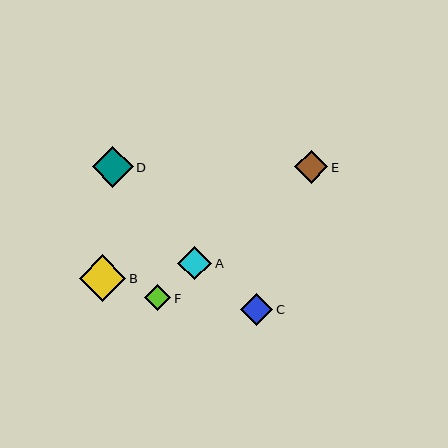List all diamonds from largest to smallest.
From largest to smallest: B, D, A, E, C, F.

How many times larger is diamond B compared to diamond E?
Diamond B is approximately 1.4 times the size of diamond E.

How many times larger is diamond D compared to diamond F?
Diamond D is approximately 1.6 times the size of diamond F.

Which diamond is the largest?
Diamond B is the largest with a size of approximately 47 pixels.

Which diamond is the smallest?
Diamond F is the smallest with a size of approximately 26 pixels.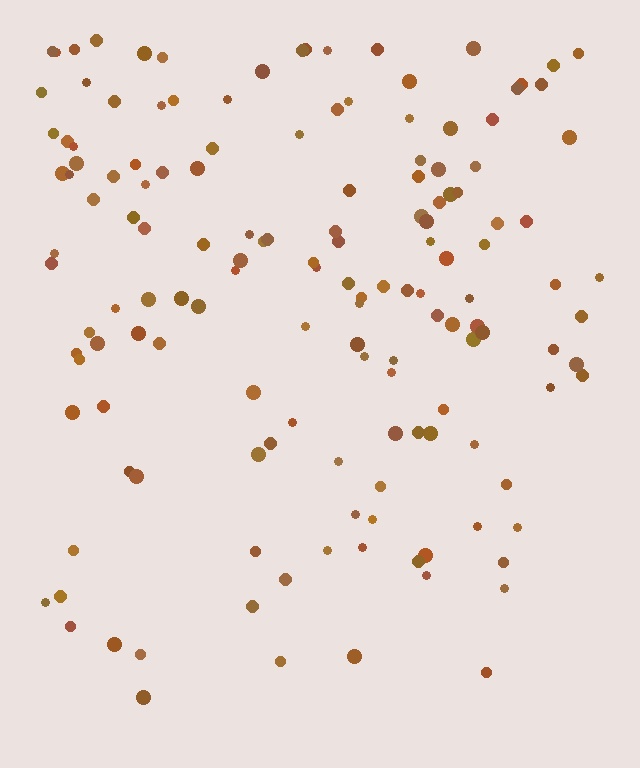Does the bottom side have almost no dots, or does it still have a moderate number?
Still a moderate number, just noticeably fewer than the top.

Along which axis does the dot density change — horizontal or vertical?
Vertical.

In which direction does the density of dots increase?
From bottom to top, with the top side densest.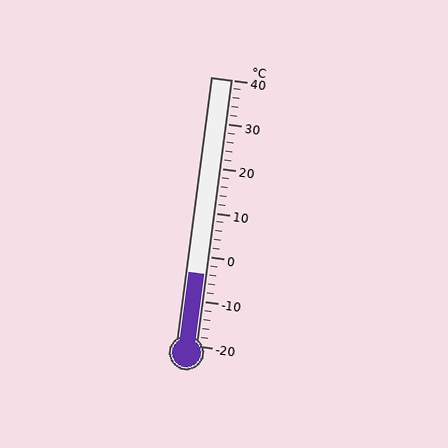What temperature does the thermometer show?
The thermometer shows approximately -4°C.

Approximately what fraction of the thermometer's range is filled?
The thermometer is filled to approximately 25% of its range.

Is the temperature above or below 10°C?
The temperature is below 10°C.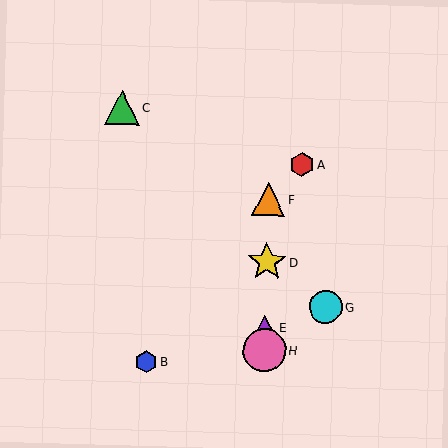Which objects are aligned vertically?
Objects D, E, F, H are aligned vertically.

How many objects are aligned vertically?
4 objects (D, E, F, H) are aligned vertically.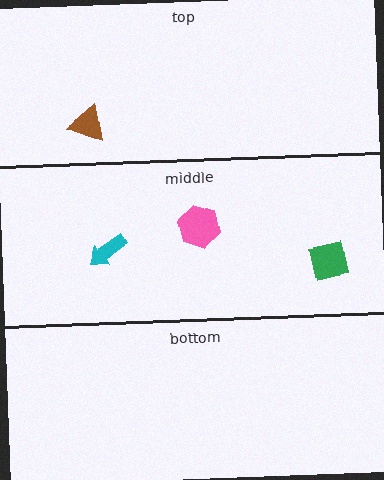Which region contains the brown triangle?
The top region.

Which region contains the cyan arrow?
The middle region.